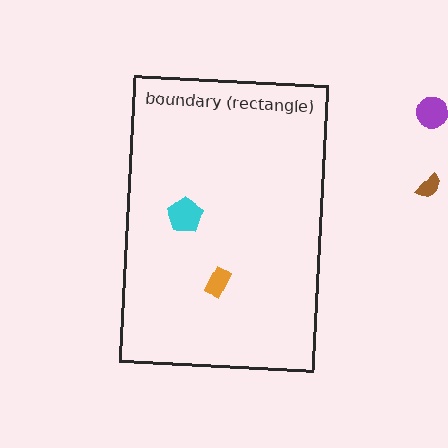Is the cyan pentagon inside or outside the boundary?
Inside.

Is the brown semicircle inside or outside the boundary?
Outside.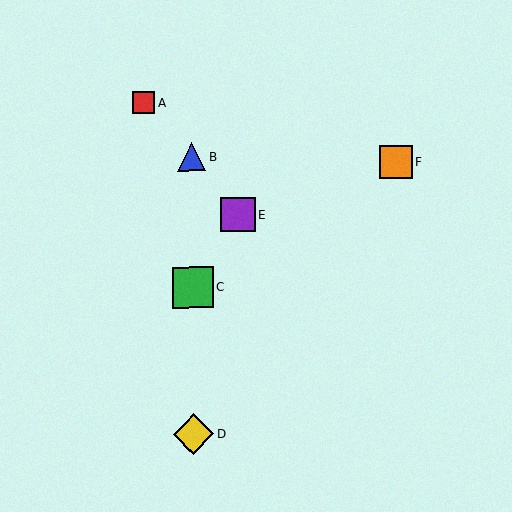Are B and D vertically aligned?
Yes, both are at x≈192.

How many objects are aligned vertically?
3 objects (B, C, D) are aligned vertically.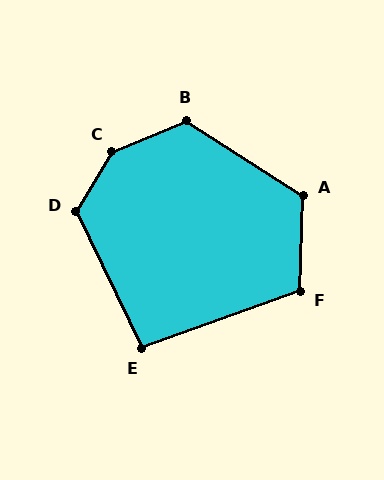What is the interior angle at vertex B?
Approximately 125 degrees (obtuse).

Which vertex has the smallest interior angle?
E, at approximately 96 degrees.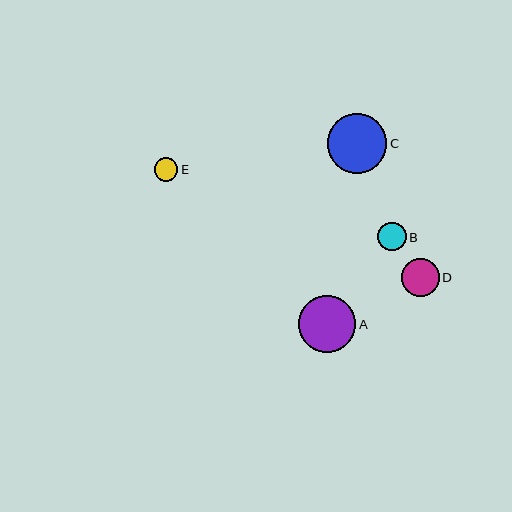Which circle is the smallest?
Circle E is the smallest with a size of approximately 23 pixels.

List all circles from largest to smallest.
From largest to smallest: C, A, D, B, E.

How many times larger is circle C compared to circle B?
Circle C is approximately 2.1 times the size of circle B.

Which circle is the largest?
Circle C is the largest with a size of approximately 59 pixels.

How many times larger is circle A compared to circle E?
Circle A is approximately 2.5 times the size of circle E.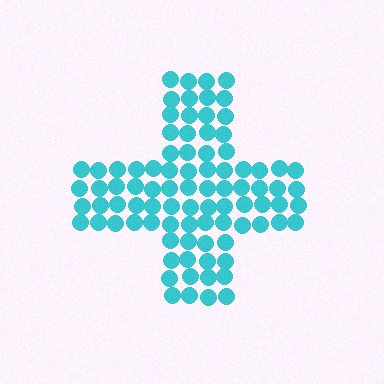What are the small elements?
The small elements are circles.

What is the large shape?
The large shape is a cross.